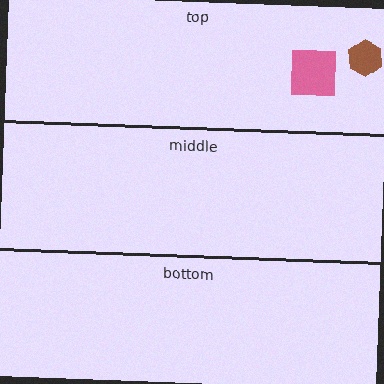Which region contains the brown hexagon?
The top region.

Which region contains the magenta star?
The top region.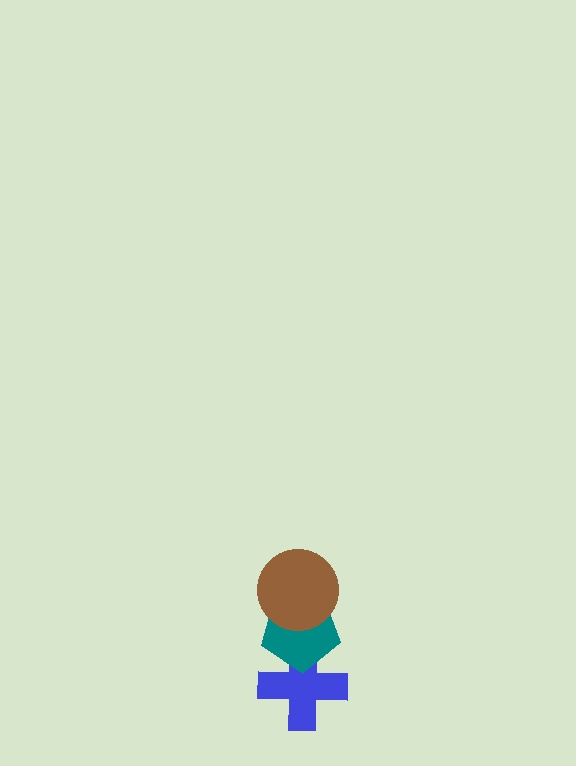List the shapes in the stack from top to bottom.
From top to bottom: the brown circle, the teal pentagon, the blue cross.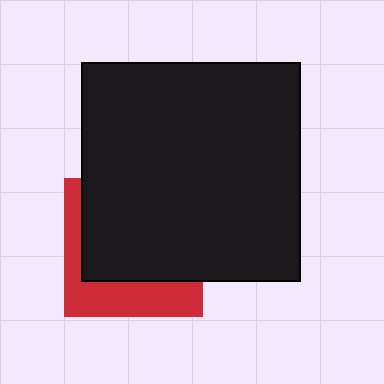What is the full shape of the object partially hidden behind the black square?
The partially hidden object is a red square.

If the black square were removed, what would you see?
You would see the complete red square.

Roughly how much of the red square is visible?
A small part of it is visible (roughly 35%).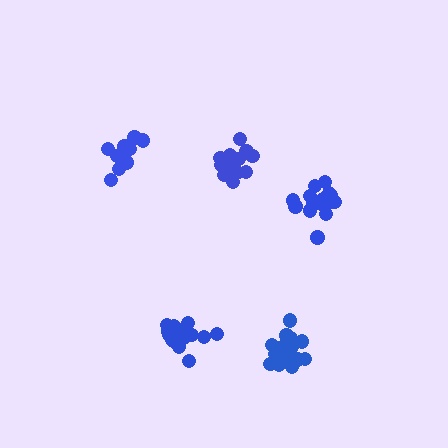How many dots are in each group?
Group 1: 12 dots, Group 2: 17 dots, Group 3: 13 dots, Group 4: 17 dots, Group 5: 17 dots (76 total).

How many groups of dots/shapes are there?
There are 5 groups.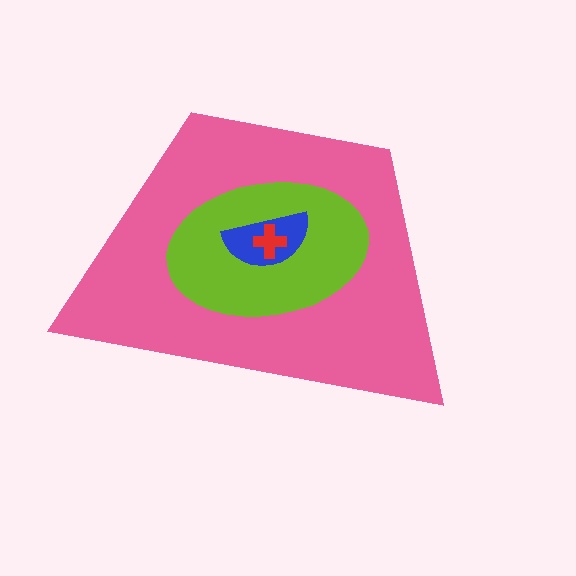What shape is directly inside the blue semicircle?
The red cross.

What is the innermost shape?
The red cross.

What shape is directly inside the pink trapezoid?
The lime ellipse.